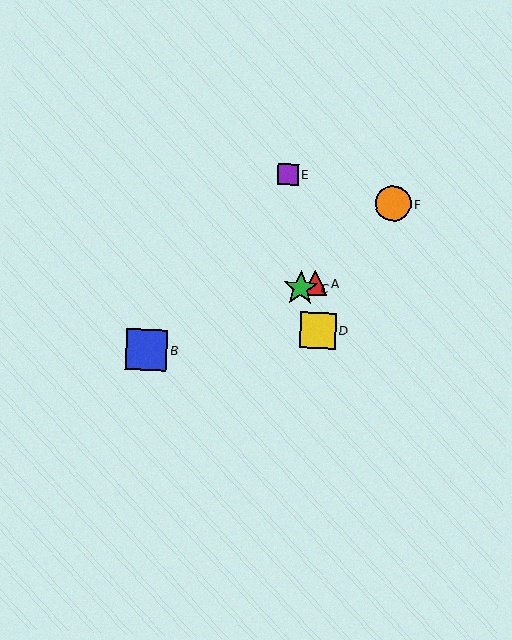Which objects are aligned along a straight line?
Objects A, B, C are aligned along a straight line.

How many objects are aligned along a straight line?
3 objects (A, B, C) are aligned along a straight line.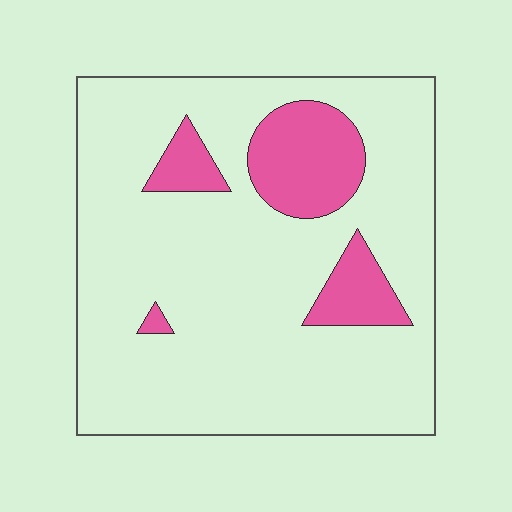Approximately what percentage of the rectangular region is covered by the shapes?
Approximately 15%.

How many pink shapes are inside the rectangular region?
4.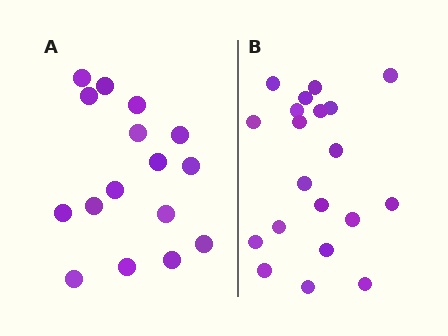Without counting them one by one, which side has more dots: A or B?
Region B (the right region) has more dots.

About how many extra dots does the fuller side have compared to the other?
Region B has about 4 more dots than region A.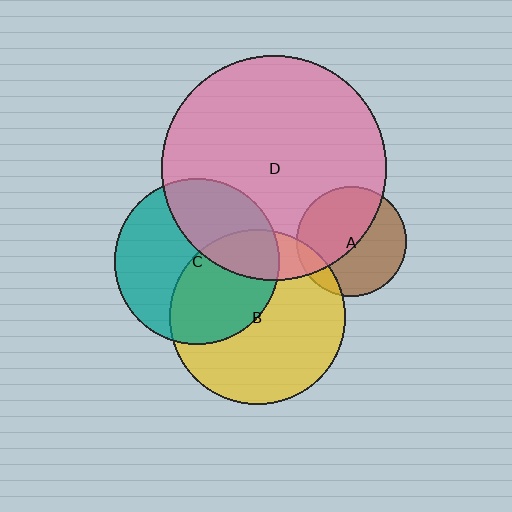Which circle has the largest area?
Circle D (pink).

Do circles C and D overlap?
Yes.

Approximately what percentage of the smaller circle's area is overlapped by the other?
Approximately 35%.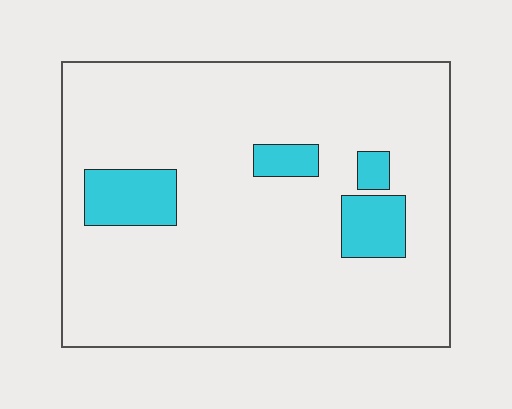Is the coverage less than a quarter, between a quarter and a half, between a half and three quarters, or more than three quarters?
Less than a quarter.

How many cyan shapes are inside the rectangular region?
4.